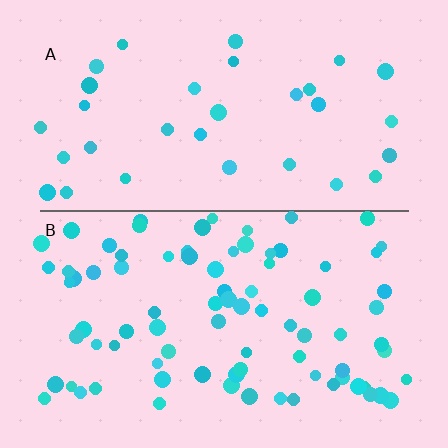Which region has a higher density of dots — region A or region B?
B (the bottom).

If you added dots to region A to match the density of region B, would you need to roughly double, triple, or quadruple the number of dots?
Approximately triple.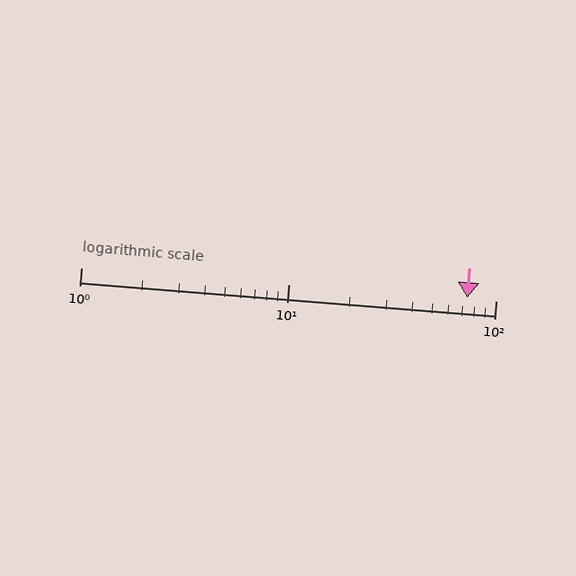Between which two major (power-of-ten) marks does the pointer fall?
The pointer is between 10 and 100.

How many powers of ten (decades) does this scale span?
The scale spans 2 decades, from 1 to 100.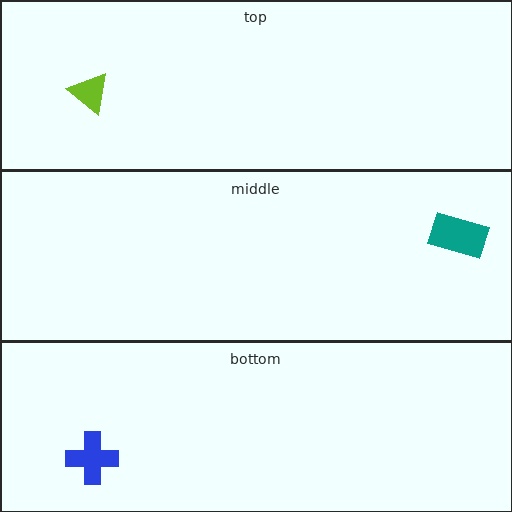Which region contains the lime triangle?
The top region.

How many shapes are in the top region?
1.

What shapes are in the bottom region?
The blue cross.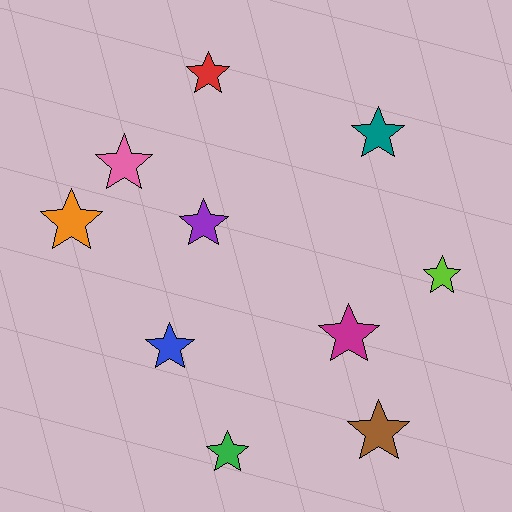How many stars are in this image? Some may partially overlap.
There are 10 stars.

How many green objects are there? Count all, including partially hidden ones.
There is 1 green object.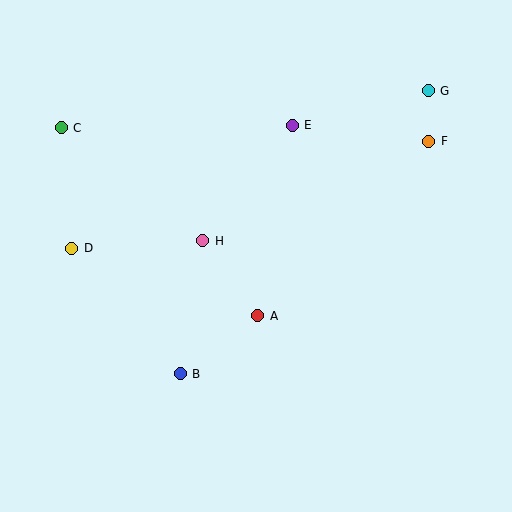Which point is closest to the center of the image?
Point H at (203, 241) is closest to the center.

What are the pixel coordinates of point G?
Point G is at (428, 91).